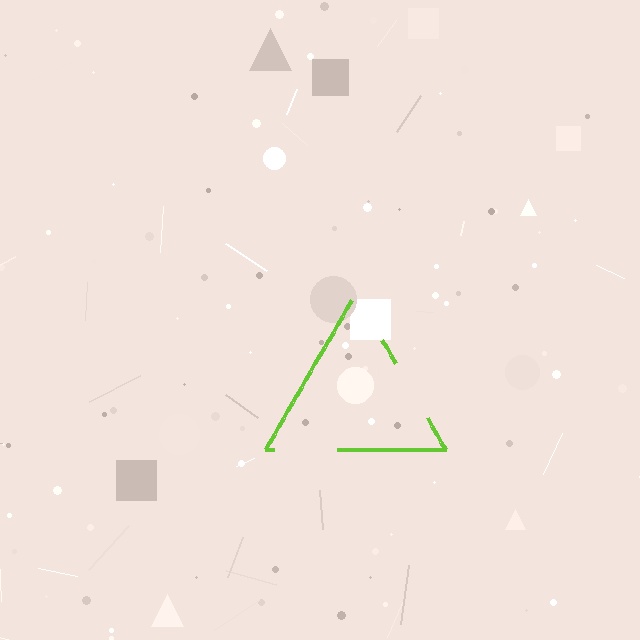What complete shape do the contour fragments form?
The contour fragments form a triangle.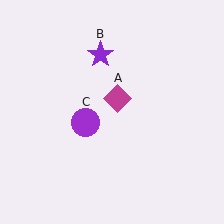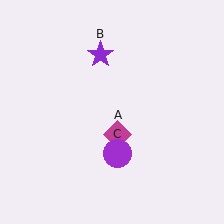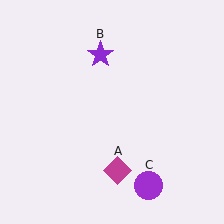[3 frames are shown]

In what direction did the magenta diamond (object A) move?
The magenta diamond (object A) moved down.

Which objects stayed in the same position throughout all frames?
Purple star (object B) remained stationary.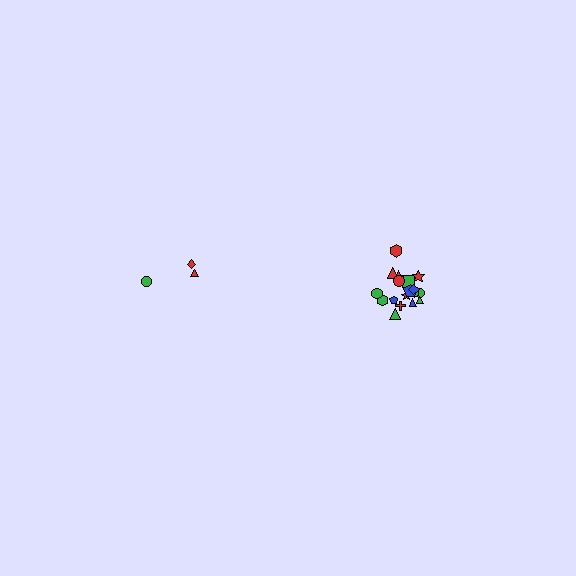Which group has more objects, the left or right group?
The right group.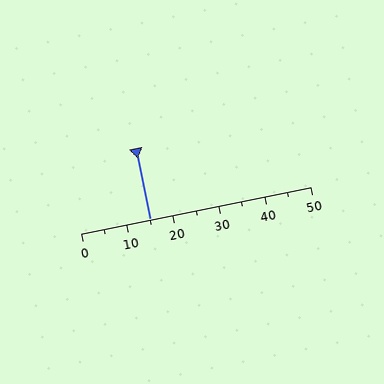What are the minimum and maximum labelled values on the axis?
The axis runs from 0 to 50.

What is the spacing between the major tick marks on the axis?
The major ticks are spaced 10 apart.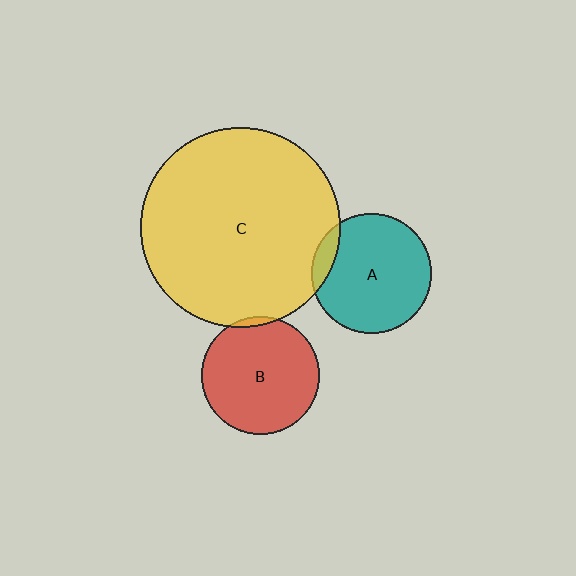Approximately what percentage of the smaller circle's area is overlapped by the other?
Approximately 5%.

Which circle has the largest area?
Circle C (yellow).